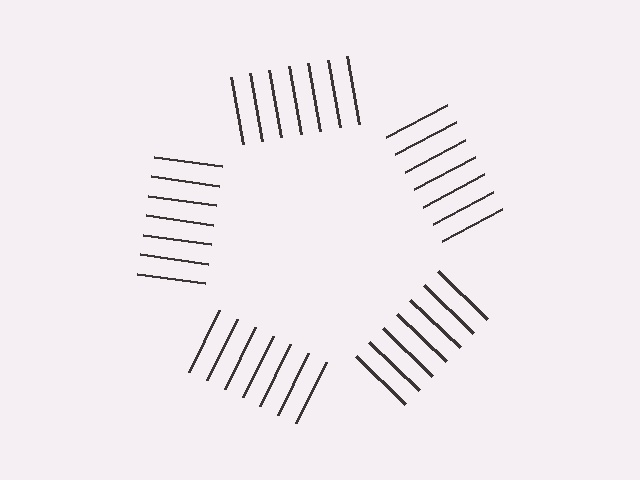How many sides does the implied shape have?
5 sides — the line-ends trace a pentagon.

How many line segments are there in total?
35 — 7 along each of the 5 edges.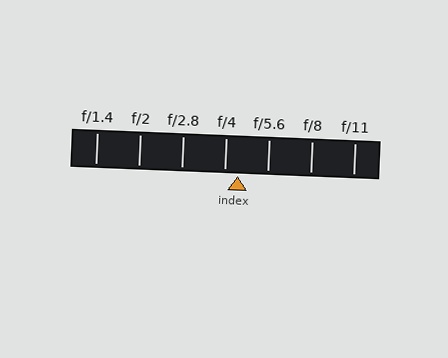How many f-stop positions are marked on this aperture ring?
There are 7 f-stop positions marked.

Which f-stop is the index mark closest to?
The index mark is closest to f/4.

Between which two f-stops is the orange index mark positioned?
The index mark is between f/4 and f/5.6.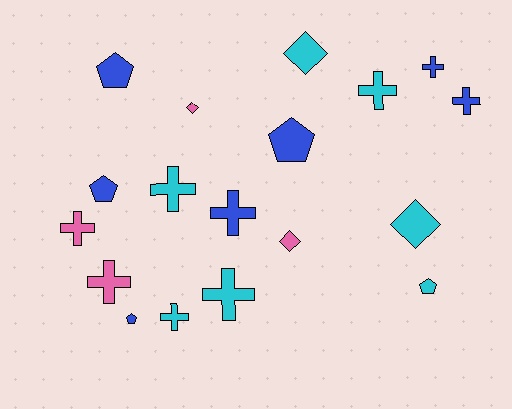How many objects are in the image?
There are 18 objects.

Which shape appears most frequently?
Cross, with 9 objects.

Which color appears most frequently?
Blue, with 7 objects.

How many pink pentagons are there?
There are no pink pentagons.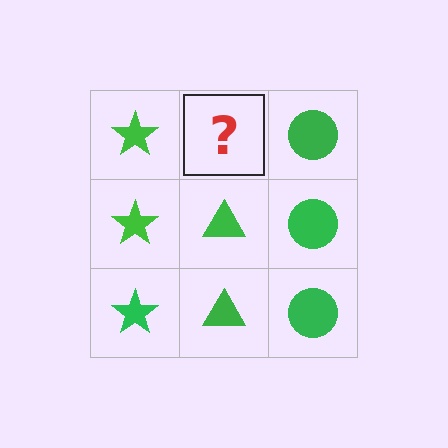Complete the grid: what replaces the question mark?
The question mark should be replaced with a green triangle.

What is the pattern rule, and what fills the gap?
The rule is that each column has a consistent shape. The gap should be filled with a green triangle.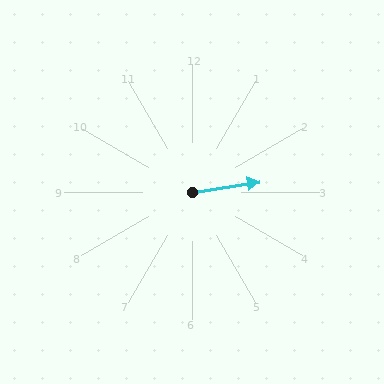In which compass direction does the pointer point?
East.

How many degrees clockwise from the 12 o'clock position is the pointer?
Approximately 81 degrees.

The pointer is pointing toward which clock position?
Roughly 3 o'clock.